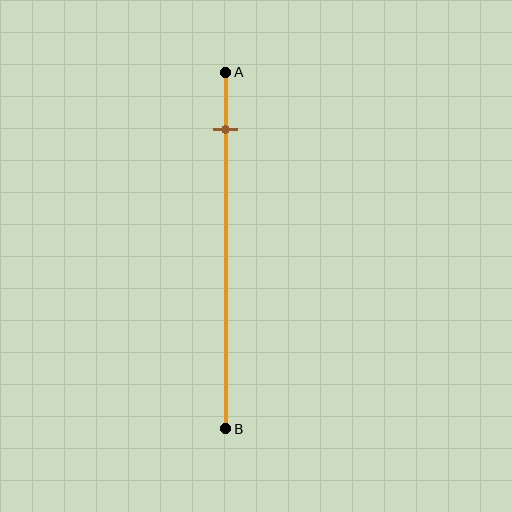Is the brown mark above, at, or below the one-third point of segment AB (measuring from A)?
The brown mark is above the one-third point of segment AB.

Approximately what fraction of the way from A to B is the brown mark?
The brown mark is approximately 15% of the way from A to B.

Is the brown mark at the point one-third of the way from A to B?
No, the mark is at about 15% from A, not at the 33% one-third point.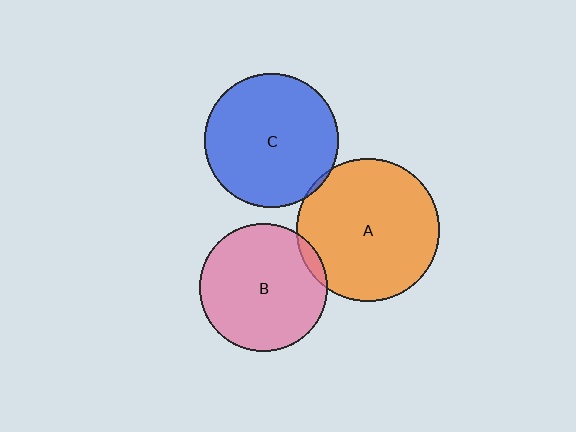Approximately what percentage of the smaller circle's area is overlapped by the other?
Approximately 5%.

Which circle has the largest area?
Circle A (orange).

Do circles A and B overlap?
Yes.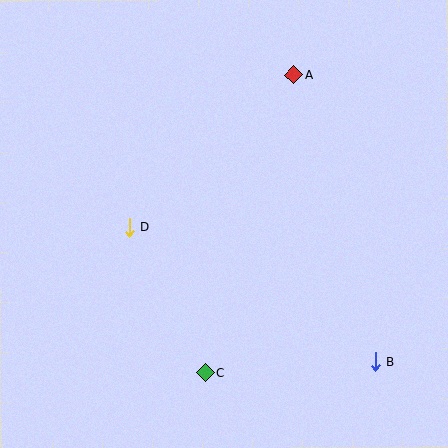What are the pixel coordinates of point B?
Point B is at (375, 362).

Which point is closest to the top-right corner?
Point A is closest to the top-right corner.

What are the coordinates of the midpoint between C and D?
The midpoint between C and D is at (167, 300).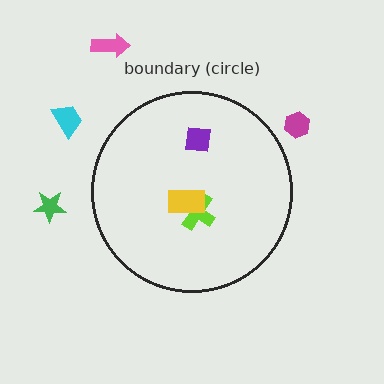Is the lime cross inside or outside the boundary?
Inside.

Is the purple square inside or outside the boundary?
Inside.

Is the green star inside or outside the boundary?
Outside.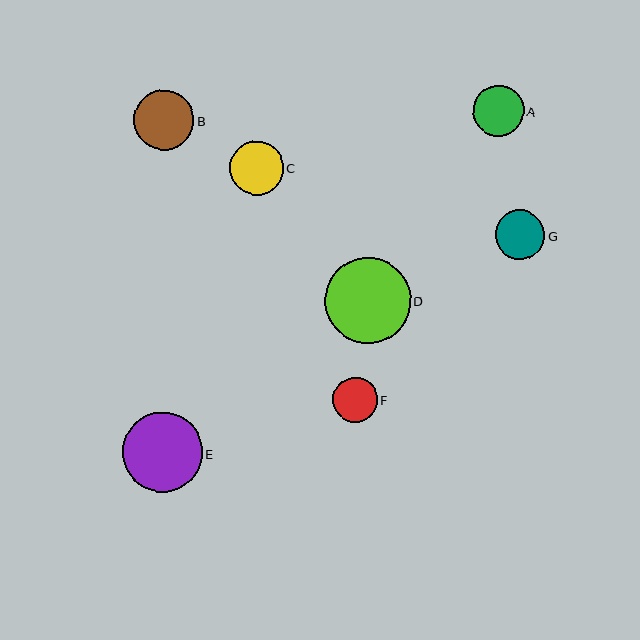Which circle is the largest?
Circle D is the largest with a size of approximately 85 pixels.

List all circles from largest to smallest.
From largest to smallest: D, E, B, C, A, G, F.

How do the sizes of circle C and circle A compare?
Circle C and circle A are approximately the same size.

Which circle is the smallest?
Circle F is the smallest with a size of approximately 45 pixels.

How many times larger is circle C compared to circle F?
Circle C is approximately 1.2 times the size of circle F.